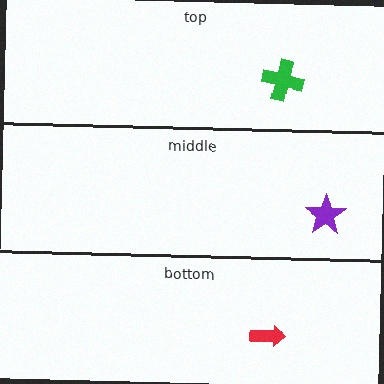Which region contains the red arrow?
The bottom region.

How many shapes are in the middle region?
1.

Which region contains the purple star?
The middle region.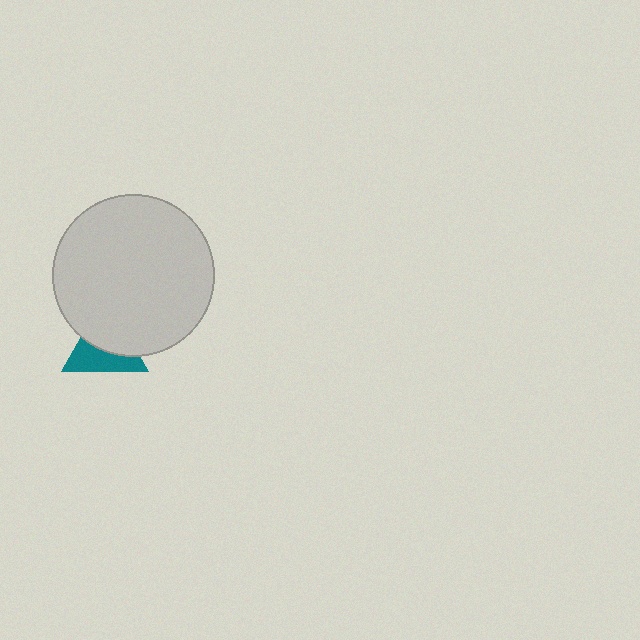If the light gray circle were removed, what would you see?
You would see the complete teal triangle.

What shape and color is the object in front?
The object in front is a light gray circle.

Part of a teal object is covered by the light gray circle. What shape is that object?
It is a triangle.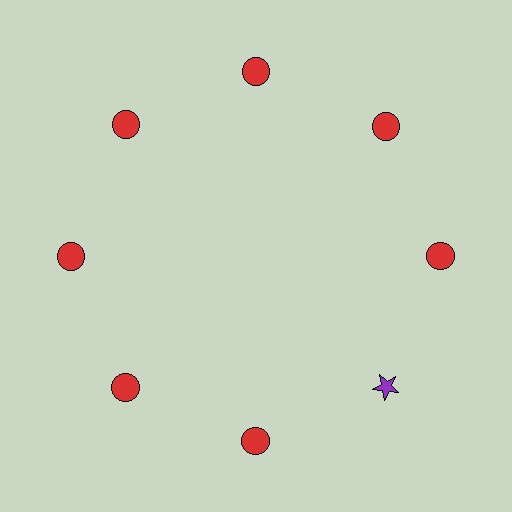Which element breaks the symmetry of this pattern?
The purple star at roughly the 4 o'clock position breaks the symmetry. All other shapes are red circles.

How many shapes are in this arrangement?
There are 8 shapes arranged in a ring pattern.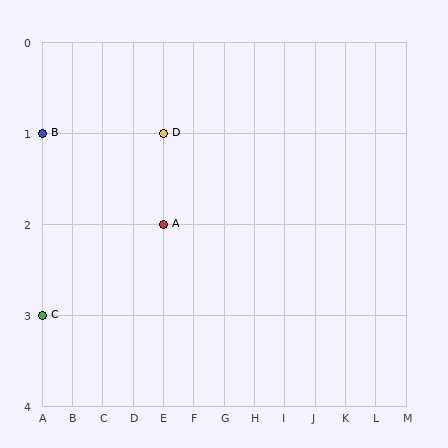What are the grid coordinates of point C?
Point C is at grid coordinates (A, 3).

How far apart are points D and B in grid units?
Points D and B are 4 columns apart.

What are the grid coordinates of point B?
Point B is at grid coordinates (A, 1).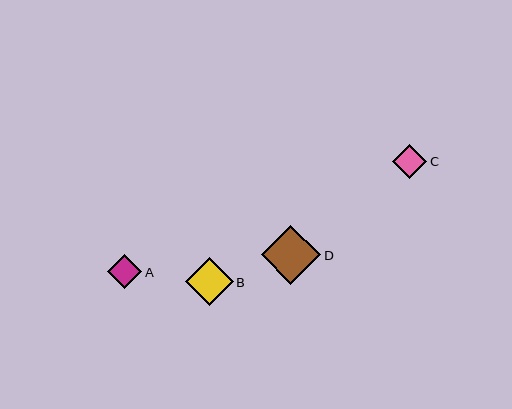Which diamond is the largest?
Diamond D is the largest with a size of approximately 59 pixels.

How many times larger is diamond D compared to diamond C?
Diamond D is approximately 1.8 times the size of diamond C.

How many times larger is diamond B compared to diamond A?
Diamond B is approximately 1.4 times the size of diamond A.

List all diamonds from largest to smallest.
From largest to smallest: D, B, A, C.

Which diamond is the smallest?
Diamond C is the smallest with a size of approximately 34 pixels.